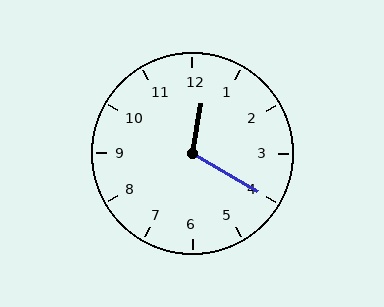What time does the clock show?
12:20.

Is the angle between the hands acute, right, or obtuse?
It is obtuse.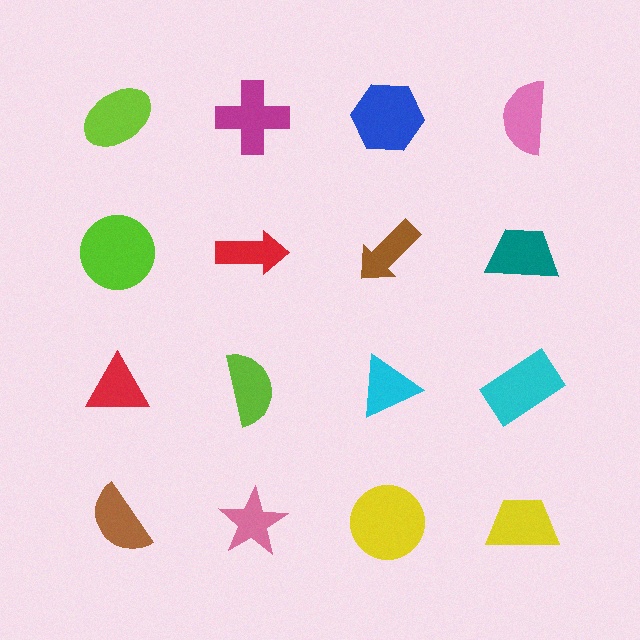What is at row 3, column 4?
A cyan rectangle.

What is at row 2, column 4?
A teal trapezoid.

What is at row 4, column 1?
A brown semicircle.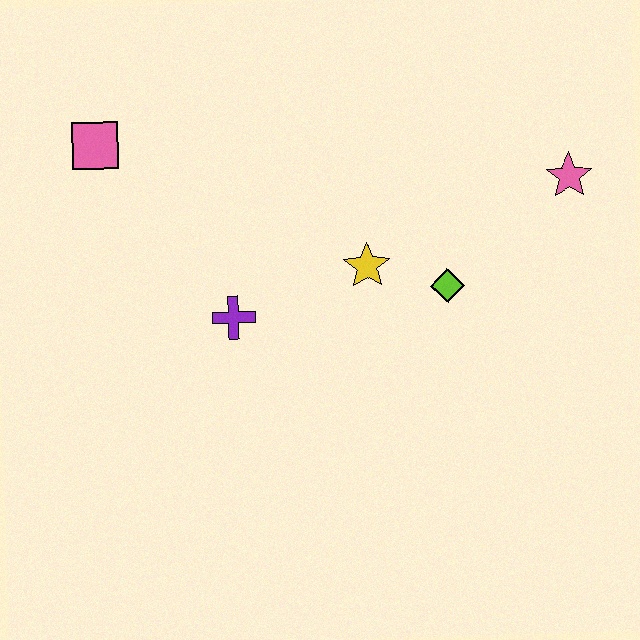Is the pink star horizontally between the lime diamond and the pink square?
No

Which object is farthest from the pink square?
The pink star is farthest from the pink square.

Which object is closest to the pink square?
The purple cross is closest to the pink square.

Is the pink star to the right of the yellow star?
Yes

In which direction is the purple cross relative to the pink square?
The purple cross is below the pink square.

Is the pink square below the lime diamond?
No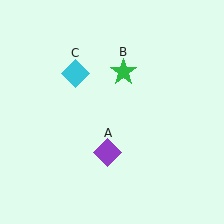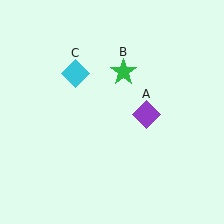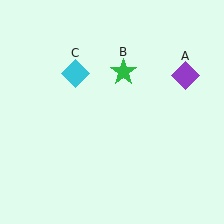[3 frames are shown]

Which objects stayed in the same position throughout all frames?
Green star (object B) and cyan diamond (object C) remained stationary.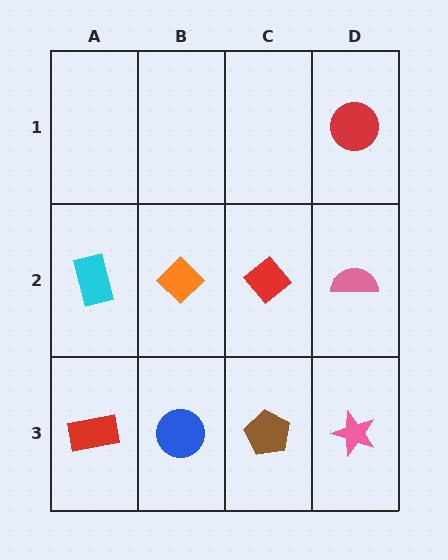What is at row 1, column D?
A red circle.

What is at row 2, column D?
A pink semicircle.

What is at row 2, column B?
An orange diamond.